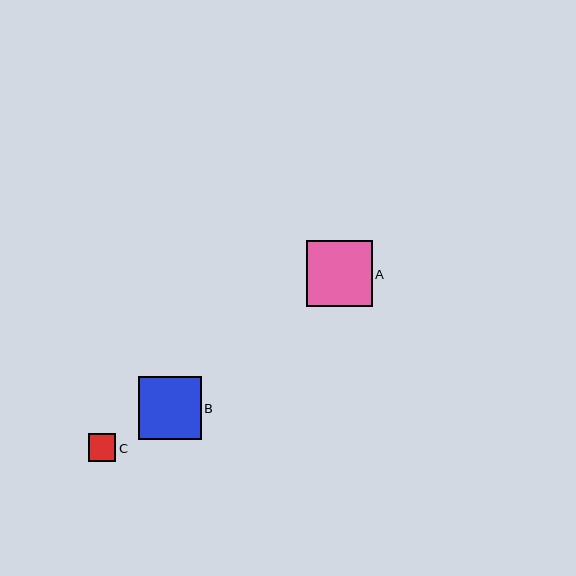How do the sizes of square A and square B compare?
Square A and square B are approximately the same size.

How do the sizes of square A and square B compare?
Square A and square B are approximately the same size.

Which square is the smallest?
Square C is the smallest with a size of approximately 27 pixels.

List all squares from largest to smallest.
From largest to smallest: A, B, C.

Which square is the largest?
Square A is the largest with a size of approximately 66 pixels.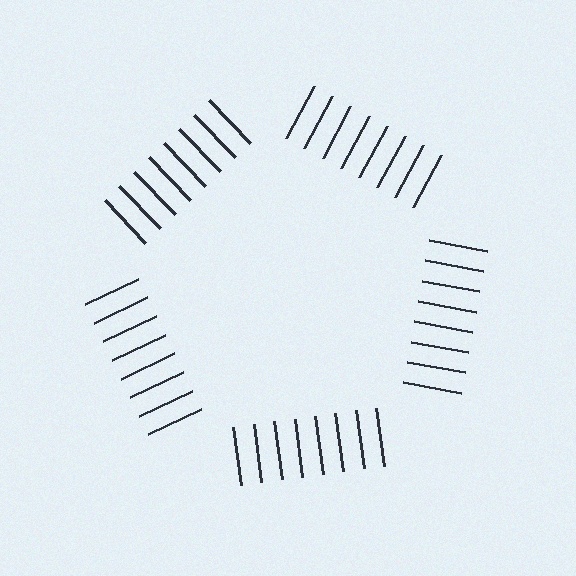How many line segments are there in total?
40 — 8 along each of the 5 edges.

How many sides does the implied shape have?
5 sides — the line-ends trace a pentagon.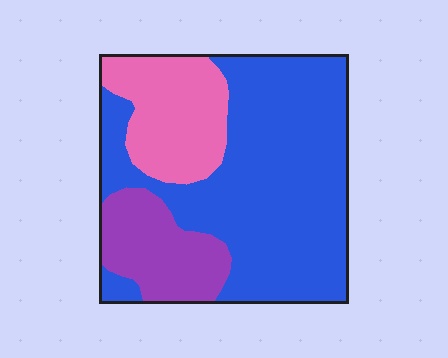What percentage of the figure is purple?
Purple takes up about one sixth (1/6) of the figure.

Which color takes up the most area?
Blue, at roughly 60%.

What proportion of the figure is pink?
Pink covers about 20% of the figure.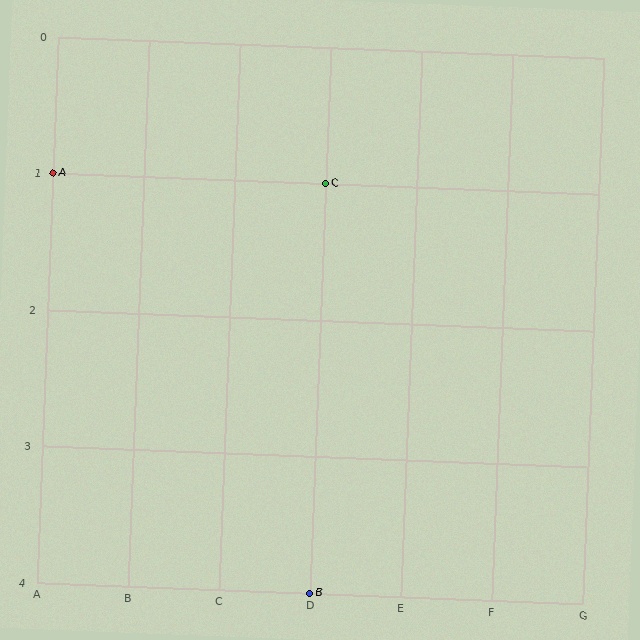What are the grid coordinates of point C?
Point C is at grid coordinates (D, 1).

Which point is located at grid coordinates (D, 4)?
Point B is at (D, 4).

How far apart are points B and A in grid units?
Points B and A are 3 columns and 3 rows apart (about 4.2 grid units diagonally).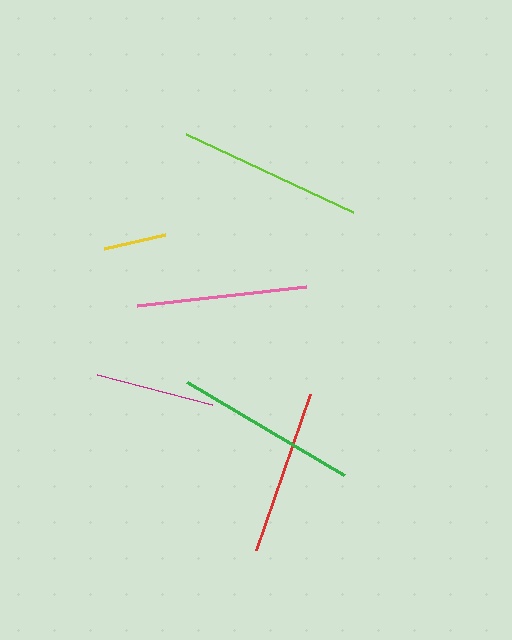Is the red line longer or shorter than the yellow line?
The red line is longer than the yellow line.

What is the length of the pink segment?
The pink segment is approximately 170 pixels long.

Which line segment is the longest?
The lime line is the longest at approximately 184 pixels.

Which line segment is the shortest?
The yellow line is the shortest at approximately 62 pixels.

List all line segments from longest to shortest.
From longest to shortest: lime, green, pink, red, magenta, yellow.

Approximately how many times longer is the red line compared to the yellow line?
The red line is approximately 2.7 times the length of the yellow line.